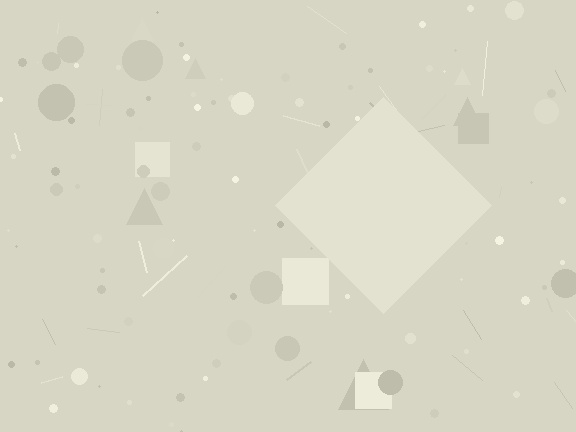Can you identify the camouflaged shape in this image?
The camouflaged shape is a diamond.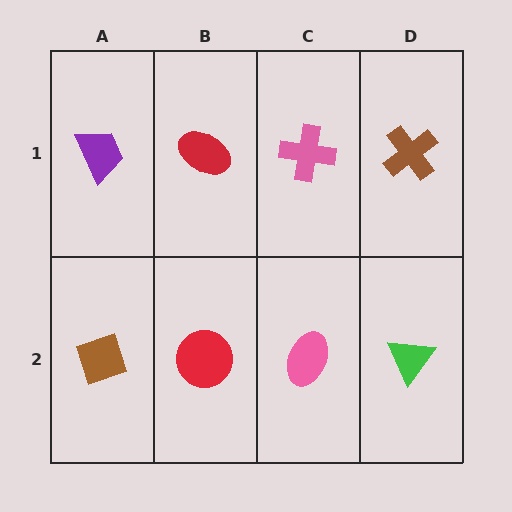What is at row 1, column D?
A brown cross.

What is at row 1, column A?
A purple trapezoid.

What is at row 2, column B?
A red circle.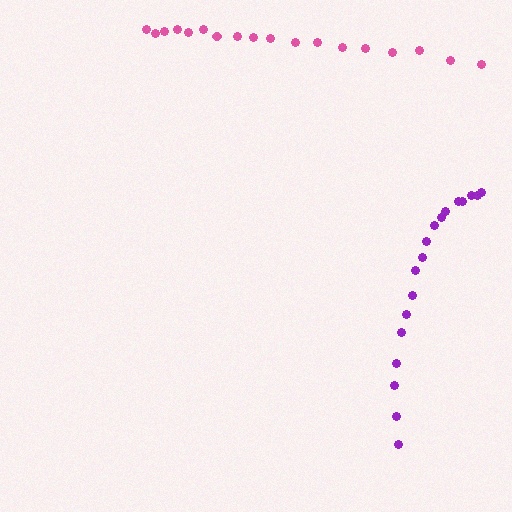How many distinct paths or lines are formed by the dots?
There are 2 distinct paths.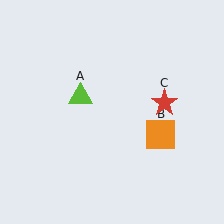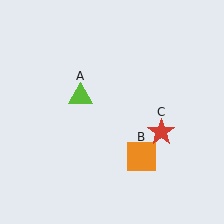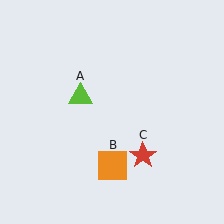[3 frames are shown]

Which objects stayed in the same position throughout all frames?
Lime triangle (object A) remained stationary.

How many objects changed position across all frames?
2 objects changed position: orange square (object B), red star (object C).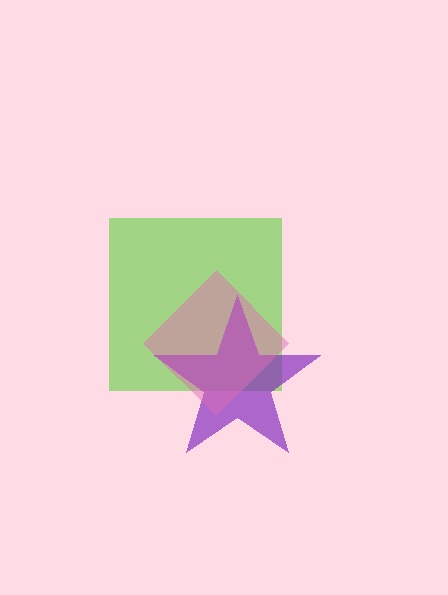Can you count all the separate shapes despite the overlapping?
Yes, there are 3 separate shapes.